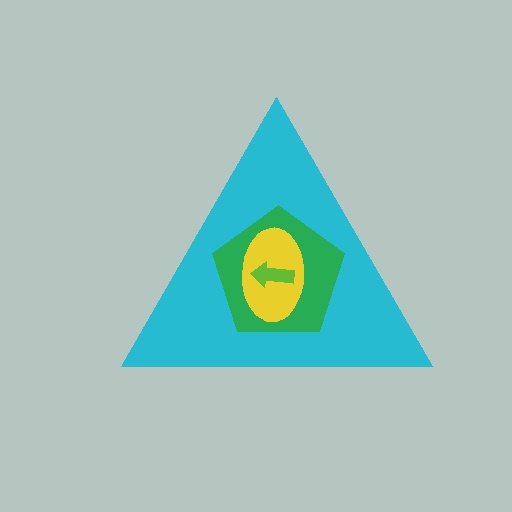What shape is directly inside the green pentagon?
The yellow ellipse.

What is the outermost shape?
The cyan triangle.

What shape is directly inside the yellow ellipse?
The lime arrow.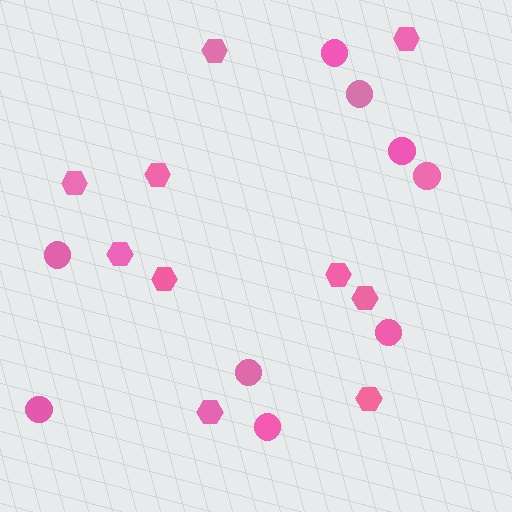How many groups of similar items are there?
There are 2 groups: one group of hexagons (10) and one group of circles (9).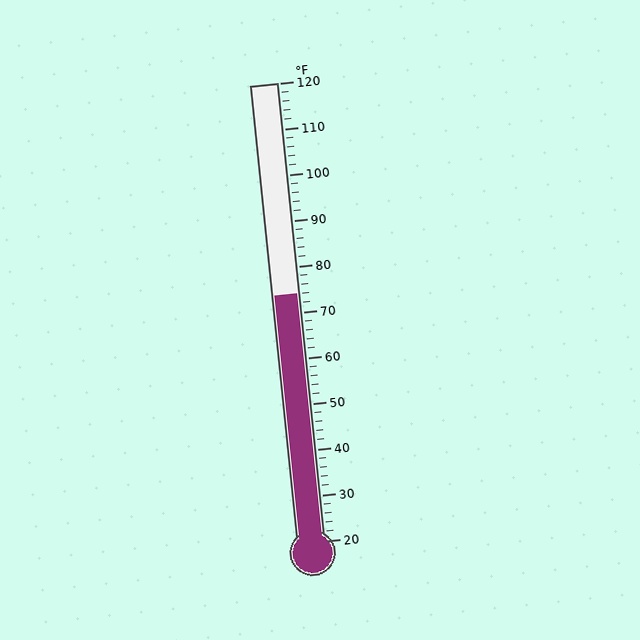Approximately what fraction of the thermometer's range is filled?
The thermometer is filled to approximately 55% of its range.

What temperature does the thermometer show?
The thermometer shows approximately 74°F.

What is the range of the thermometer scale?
The thermometer scale ranges from 20°F to 120°F.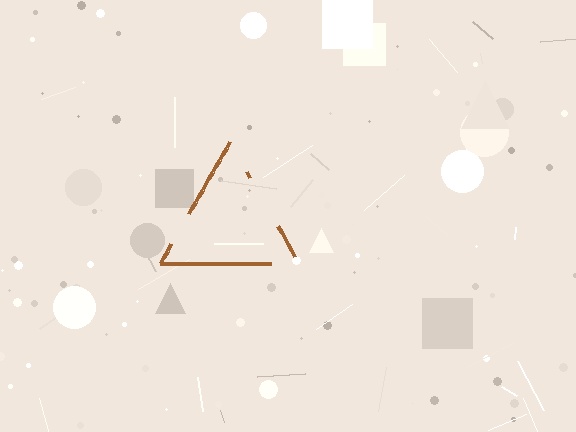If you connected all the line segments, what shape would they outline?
They would outline a triangle.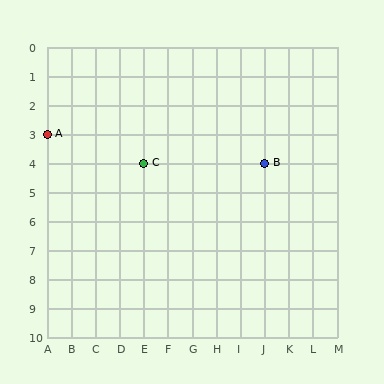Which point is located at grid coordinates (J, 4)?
Point B is at (J, 4).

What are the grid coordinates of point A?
Point A is at grid coordinates (A, 3).